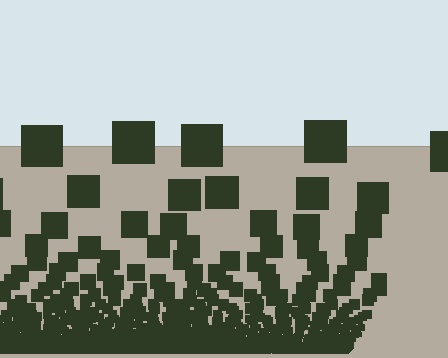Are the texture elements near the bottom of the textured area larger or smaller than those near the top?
Smaller. The gradient is inverted — elements near the bottom are smaller and denser.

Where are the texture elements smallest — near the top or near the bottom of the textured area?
Near the bottom.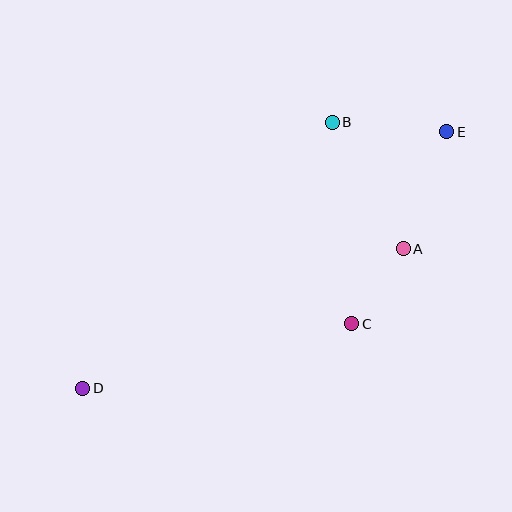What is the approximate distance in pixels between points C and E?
The distance between C and E is approximately 214 pixels.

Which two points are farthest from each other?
Points D and E are farthest from each other.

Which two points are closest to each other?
Points A and C are closest to each other.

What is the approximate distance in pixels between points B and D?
The distance between B and D is approximately 365 pixels.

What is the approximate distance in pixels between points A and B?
The distance between A and B is approximately 145 pixels.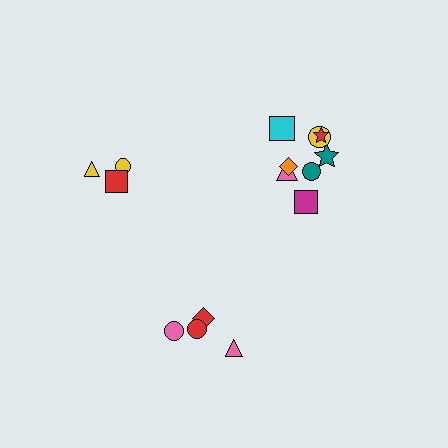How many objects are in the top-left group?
There are 3 objects.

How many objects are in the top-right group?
There are 8 objects.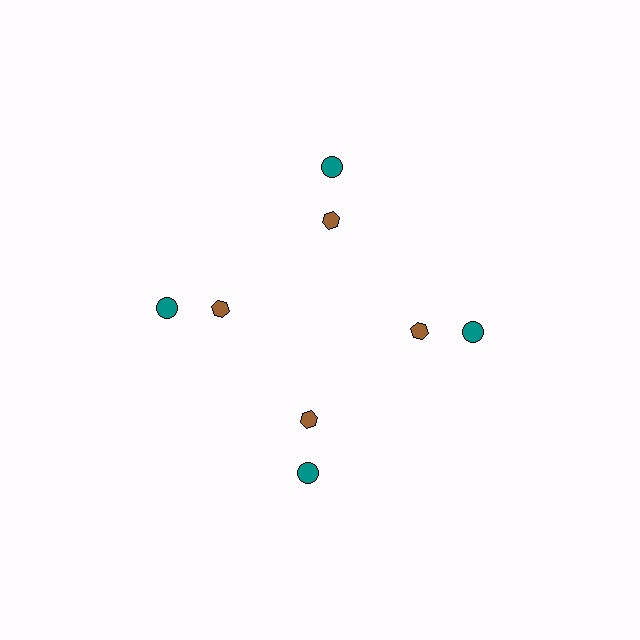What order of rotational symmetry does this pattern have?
This pattern has 4-fold rotational symmetry.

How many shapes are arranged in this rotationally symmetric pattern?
There are 8 shapes, arranged in 4 groups of 2.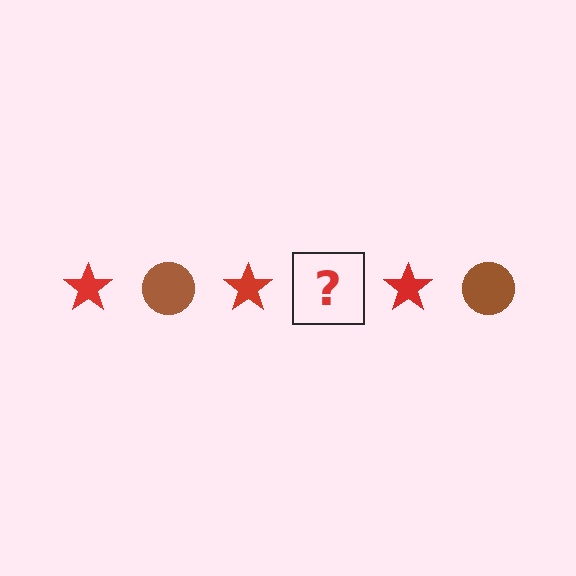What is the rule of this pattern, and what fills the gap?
The rule is that the pattern alternates between red star and brown circle. The gap should be filled with a brown circle.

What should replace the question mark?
The question mark should be replaced with a brown circle.